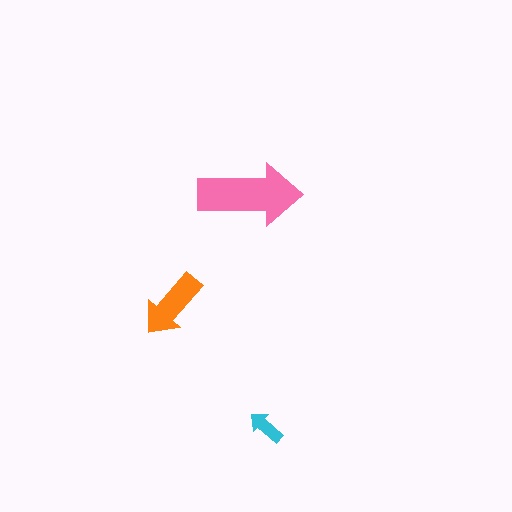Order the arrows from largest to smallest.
the pink one, the orange one, the cyan one.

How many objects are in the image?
There are 3 objects in the image.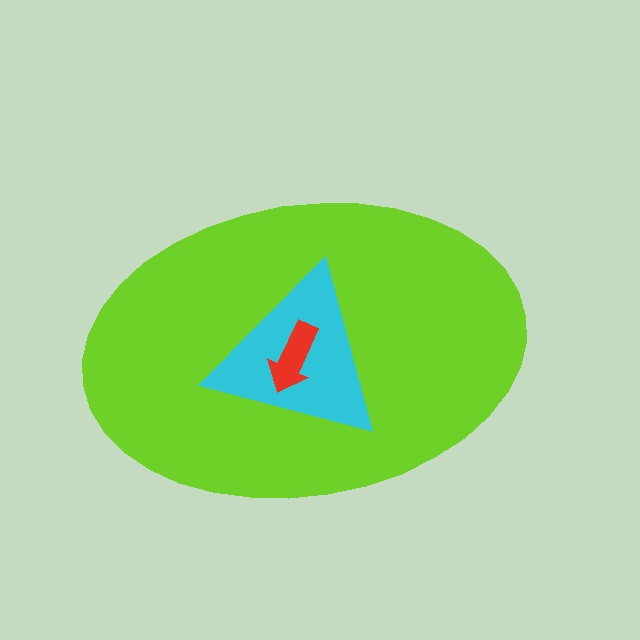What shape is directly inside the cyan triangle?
The red arrow.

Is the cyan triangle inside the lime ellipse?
Yes.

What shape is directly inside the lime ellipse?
The cyan triangle.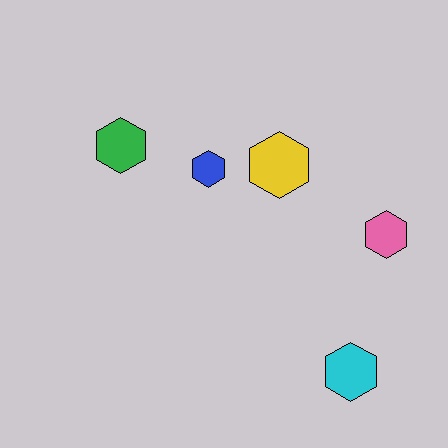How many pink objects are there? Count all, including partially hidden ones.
There is 1 pink object.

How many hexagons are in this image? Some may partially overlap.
There are 5 hexagons.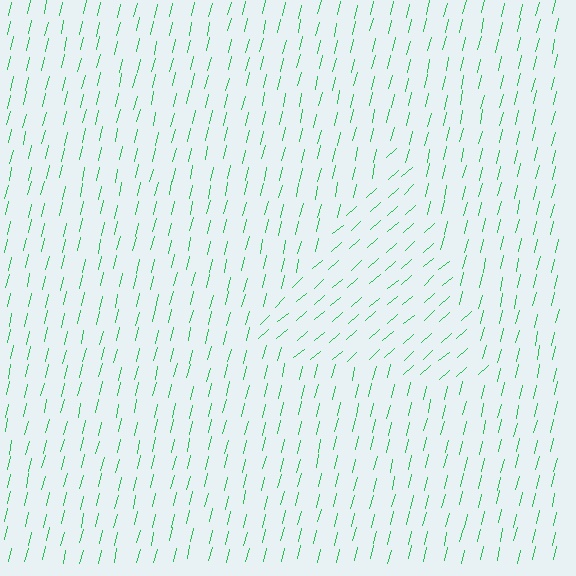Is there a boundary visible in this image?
Yes, there is a texture boundary formed by a change in line orientation.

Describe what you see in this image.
The image is filled with small green line segments. A triangle region in the image has lines oriented differently from the surrounding lines, creating a visible texture boundary.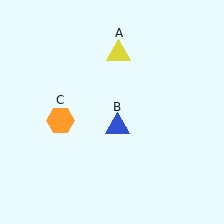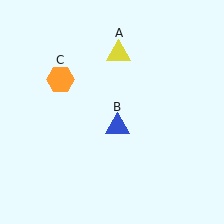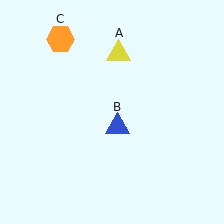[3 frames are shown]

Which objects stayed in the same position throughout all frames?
Yellow triangle (object A) and blue triangle (object B) remained stationary.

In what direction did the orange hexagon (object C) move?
The orange hexagon (object C) moved up.